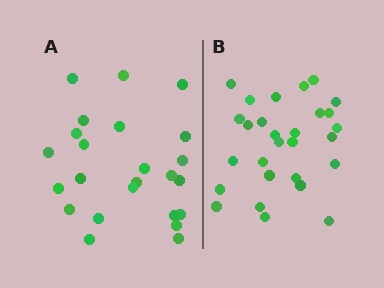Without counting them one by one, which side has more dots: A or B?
Region B (the right region) has more dots.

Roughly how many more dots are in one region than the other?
Region B has about 4 more dots than region A.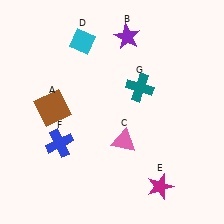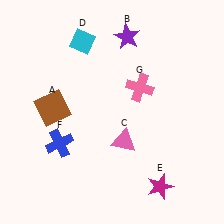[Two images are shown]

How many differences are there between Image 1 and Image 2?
There is 1 difference between the two images.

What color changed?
The cross (G) changed from teal in Image 1 to pink in Image 2.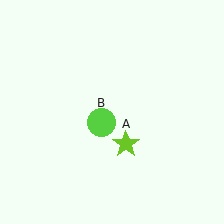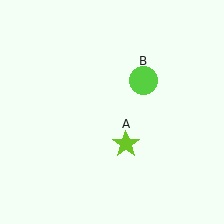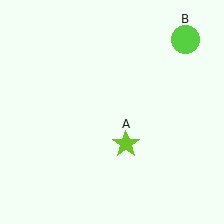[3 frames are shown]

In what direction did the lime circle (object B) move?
The lime circle (object B) moved up and to the right.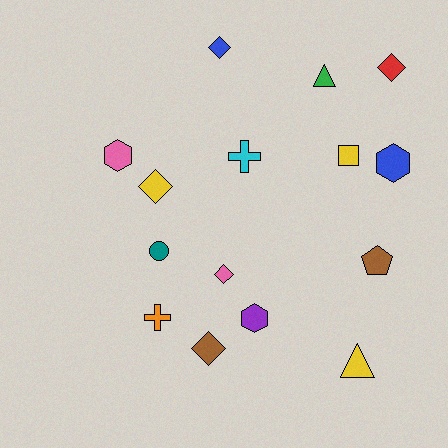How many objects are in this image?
There are 15 objects.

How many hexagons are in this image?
There are 3 hexagons.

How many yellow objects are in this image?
There are 3 yellow objects.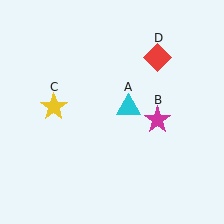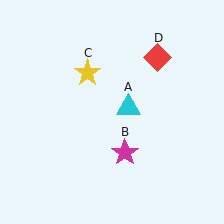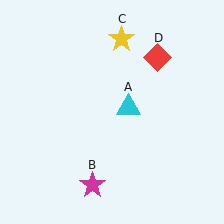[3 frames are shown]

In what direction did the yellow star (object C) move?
The yellow star (object C) moved up and to the right.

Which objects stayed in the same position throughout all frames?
Cyan triangle (object A) and red diamond (object D) remained stationary.